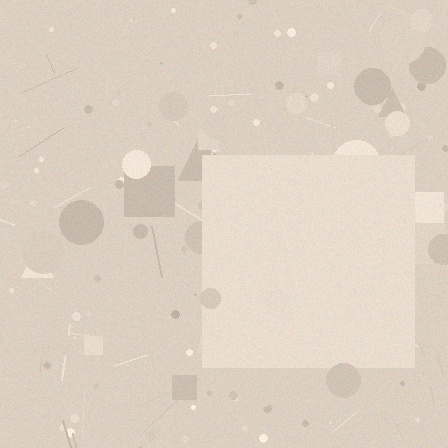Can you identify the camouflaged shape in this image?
The camouflaged shape is a square.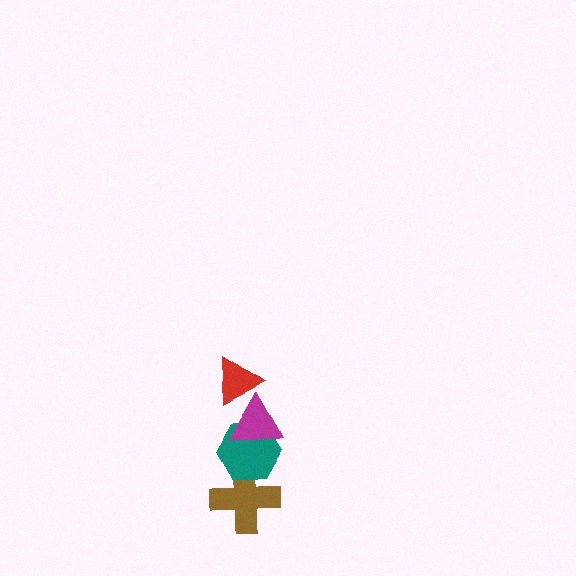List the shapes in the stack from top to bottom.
From top to bottom: the red triangle, the magenta triangle, the teal hexagon, the brown cross.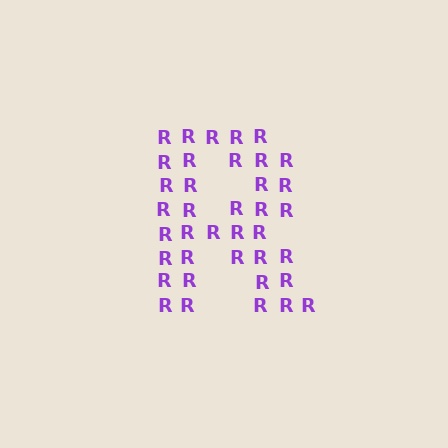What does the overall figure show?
The overall figure shows the letter R.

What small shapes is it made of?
It is made of small letter R's.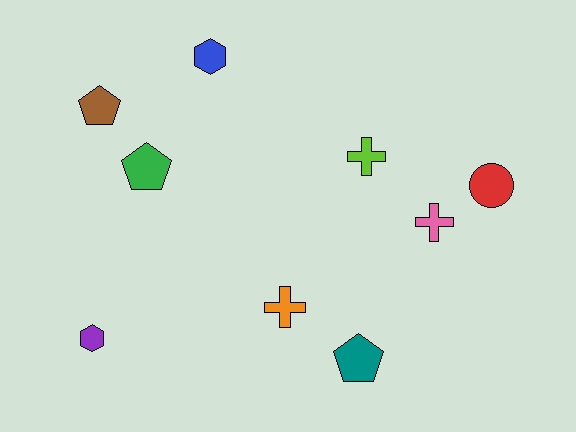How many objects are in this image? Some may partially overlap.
There are 9 objects.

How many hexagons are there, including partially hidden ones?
There are 2 hexagons.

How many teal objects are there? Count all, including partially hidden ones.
There is 1 teal object.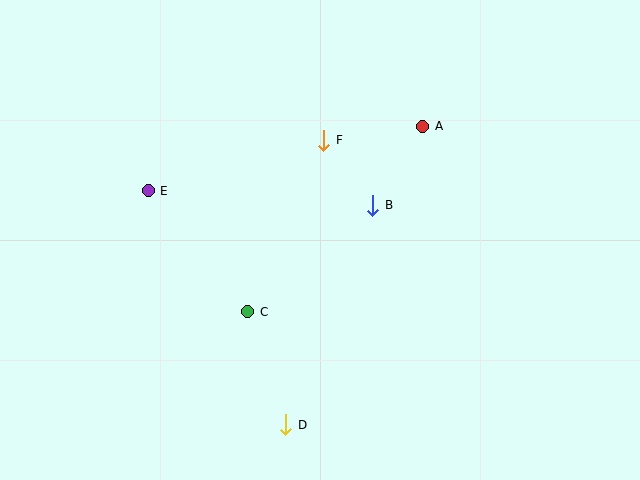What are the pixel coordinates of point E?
Point E is at (148, 191).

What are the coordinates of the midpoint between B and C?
The midpoint between B and C is at (310, 258).